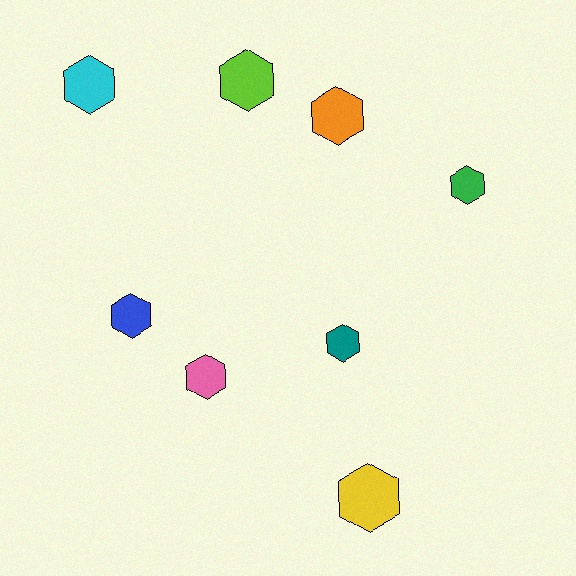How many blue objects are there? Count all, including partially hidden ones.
There is 1 blue object.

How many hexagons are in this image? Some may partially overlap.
There are 8 hexagons.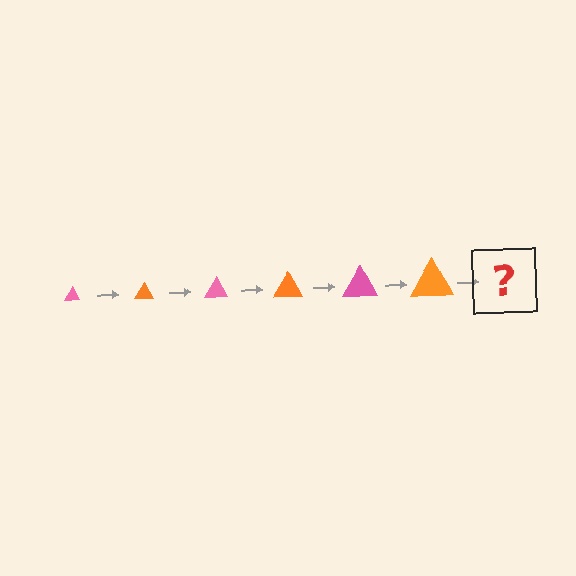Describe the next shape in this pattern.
It should be a pink triangle, larger than the previous one.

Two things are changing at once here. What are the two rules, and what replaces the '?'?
The two rules are that the triangle grows larger each step and the color cycles through pink and orange. The '?' should be a pink triangle, larger than the previous one.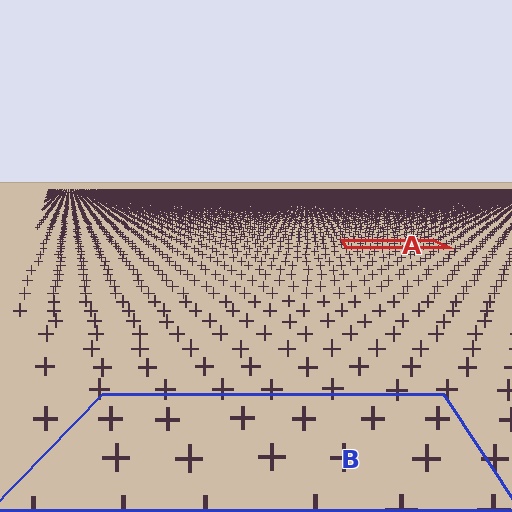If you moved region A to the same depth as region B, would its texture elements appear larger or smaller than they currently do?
They would appear larger. At a closer depth, the same texture elements are projected at a bigger on-screen size.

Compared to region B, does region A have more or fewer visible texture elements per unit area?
Region A has more texture elements per unit area — they are packed more densely because it is farther away.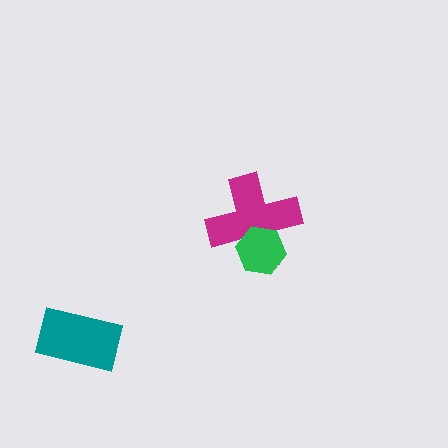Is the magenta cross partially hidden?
Yes, it is partially covered by another shape.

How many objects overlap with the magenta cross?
1 object overlaps with the magenta cross.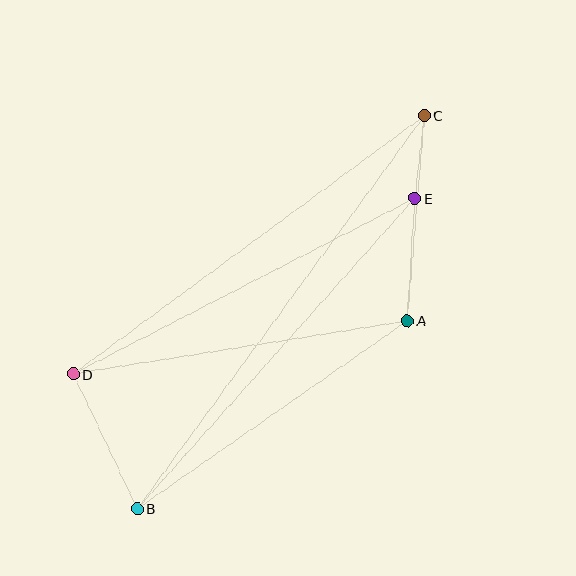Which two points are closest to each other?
Points C and E are closest to each other.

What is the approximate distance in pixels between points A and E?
The distance between A and E is approximately 122 pixels.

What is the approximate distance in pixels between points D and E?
The distance between D and E is approximately 384 pixels.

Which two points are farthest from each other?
Points B and C are farthest from each other.